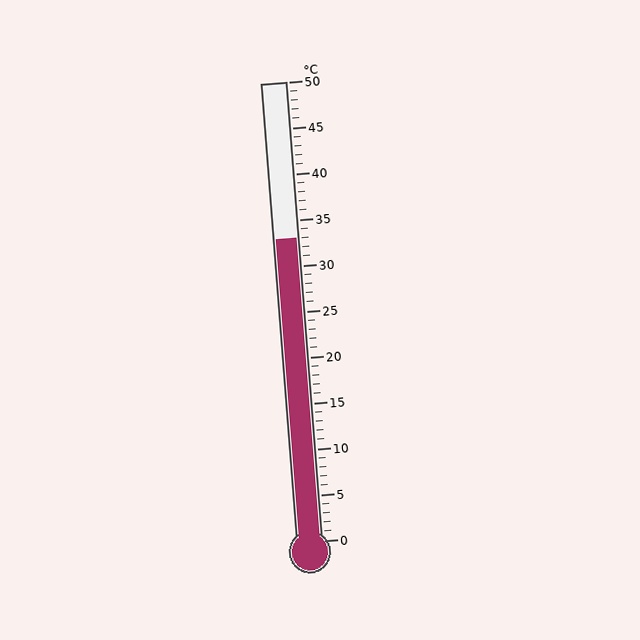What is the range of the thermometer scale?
The thermometer scale ranges from 0°C to 50°C.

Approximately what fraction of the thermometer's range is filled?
The thermometer is filled to approximately 65% of its range.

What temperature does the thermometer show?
The thermometer shows approximately 33°C.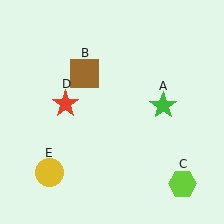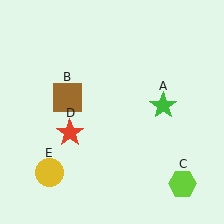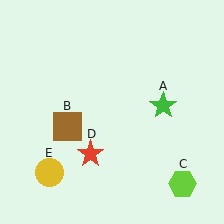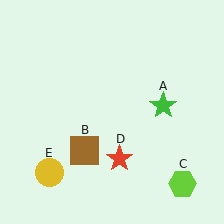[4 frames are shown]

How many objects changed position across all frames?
2 objects changed position: brown square (object B), red star (object D).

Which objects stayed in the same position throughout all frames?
Green star (object A) and lime hexagon (object C) and yellow circle (object E) remained stationary.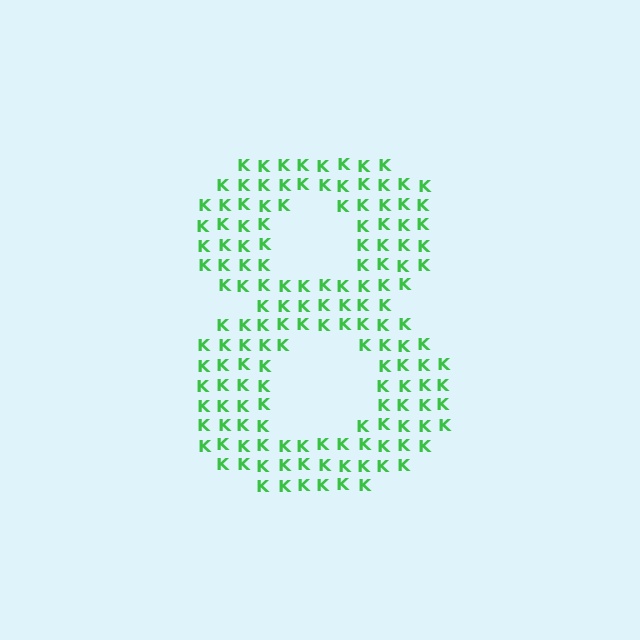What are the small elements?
The small elements are letter K's.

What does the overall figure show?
The overall figure shows the digit 8.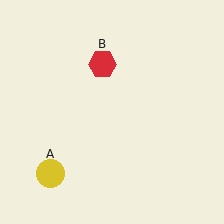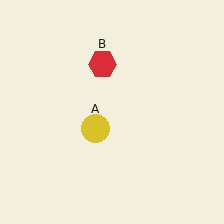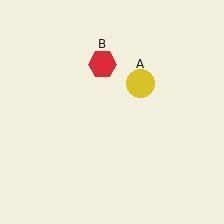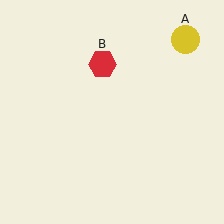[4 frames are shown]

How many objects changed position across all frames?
1 object changed position: yellow circle (object A).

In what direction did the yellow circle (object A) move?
The yellow circle (object A) moved up and to the right.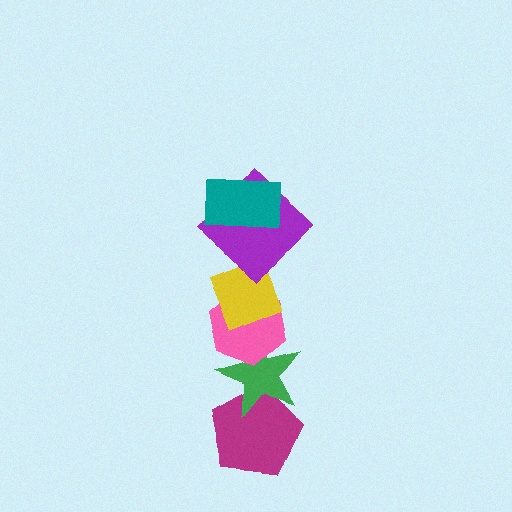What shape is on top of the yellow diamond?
The purple diamond is on top of the yellow diamond.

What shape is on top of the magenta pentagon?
The green star is on top of the magenta pentagon.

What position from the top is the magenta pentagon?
The magenta pentagon is 6th from the top.